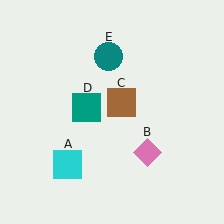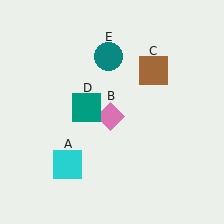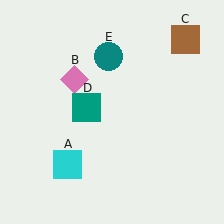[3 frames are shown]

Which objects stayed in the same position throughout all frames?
Cyan square (object A) and teal square (object D) and teal circle (object E) remained stationary.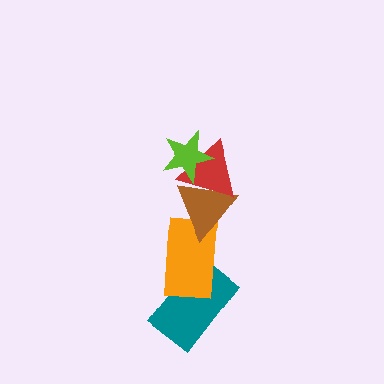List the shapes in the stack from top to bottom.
From top to bottom: the lime star, the red triangle, the brown triangle, the orange rectangle, the teal rectangle.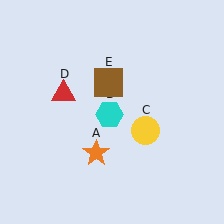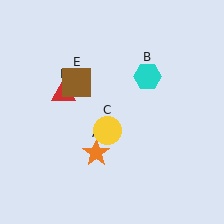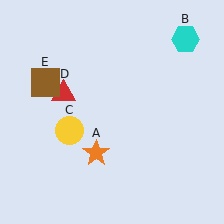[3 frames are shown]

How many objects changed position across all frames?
3 objects changed position: cyan hexagon (object B), yellow circle (object C), brown square (object E).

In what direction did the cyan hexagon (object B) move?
The cyan hexagon (object B) moved up and to the right.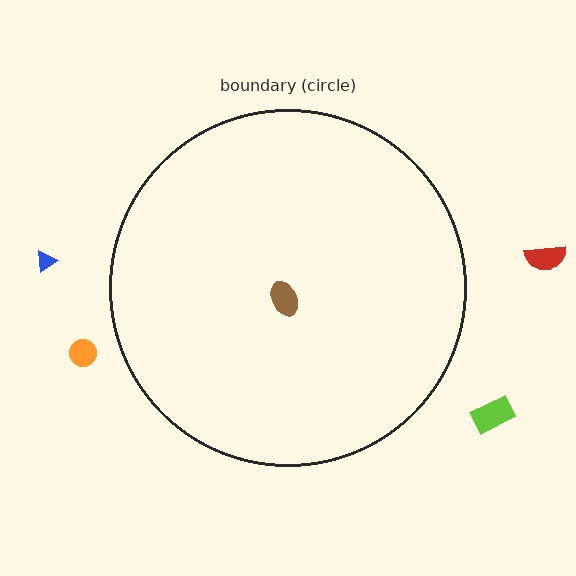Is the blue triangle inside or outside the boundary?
Outside.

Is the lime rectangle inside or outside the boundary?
Outside.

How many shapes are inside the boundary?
1 inside, 4 outside.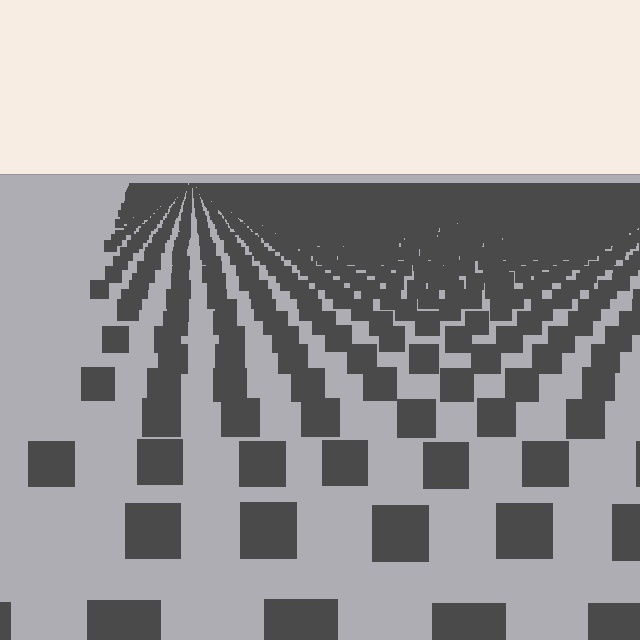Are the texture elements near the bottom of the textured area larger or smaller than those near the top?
Larger. Near the bottom, elements are closer to the viewer and appear at a bigger on-screen size.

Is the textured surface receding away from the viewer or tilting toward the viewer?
The surface is receding away from the viewer. Texture elements get smaller and denser toward the top.